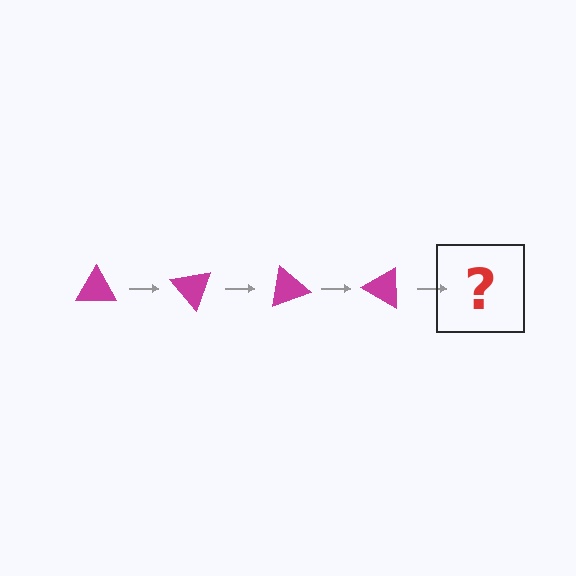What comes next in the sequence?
The next element should be a magenta triangle rotated 200 degrees.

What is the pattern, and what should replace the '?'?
The pattern is that the triangle rotates 50 degrees each step. The '?' should be a magenta triangle rotated 200 degrees.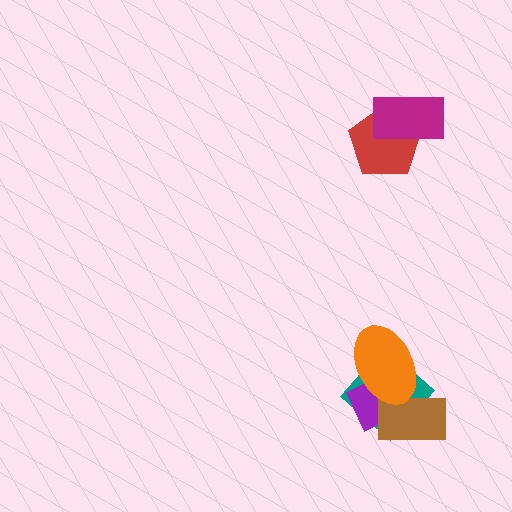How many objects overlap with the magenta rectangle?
1 object overlaps with the magenta rectangle.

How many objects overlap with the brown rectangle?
3 objects overlap with the brown rectangle.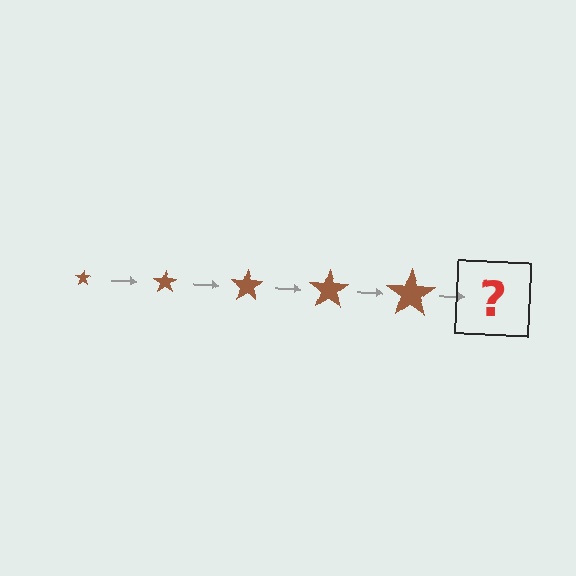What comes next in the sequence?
The next element should be a brown star, larger than the previous one.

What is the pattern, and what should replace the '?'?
The pattern is that the star gets progressively larger each step. The '?' should be a brown star, larger than the previous one.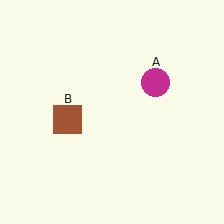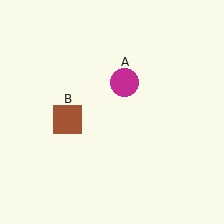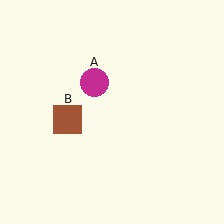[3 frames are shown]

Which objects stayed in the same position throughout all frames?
Brown square (object B) remained stationary.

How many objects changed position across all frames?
1 object changed position: magenta circle (object A).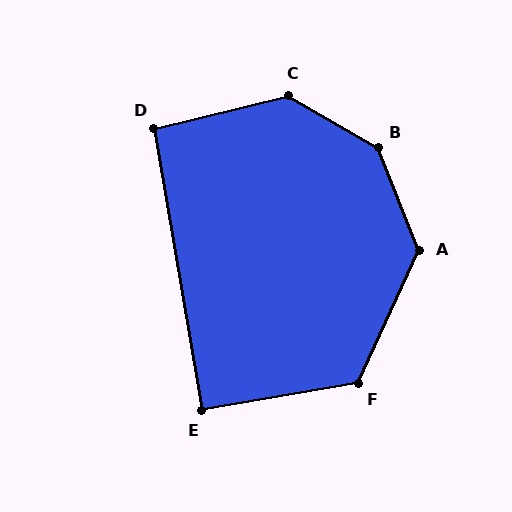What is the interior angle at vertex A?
Approximately 134 degrees (obtuse).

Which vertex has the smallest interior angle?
E, at approximately 90 degrees.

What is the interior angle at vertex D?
Approximately 94 degrees (approximately right).